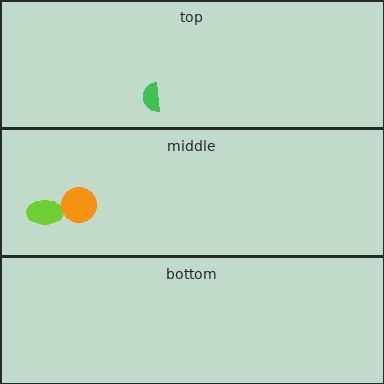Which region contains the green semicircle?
The top region.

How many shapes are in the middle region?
2.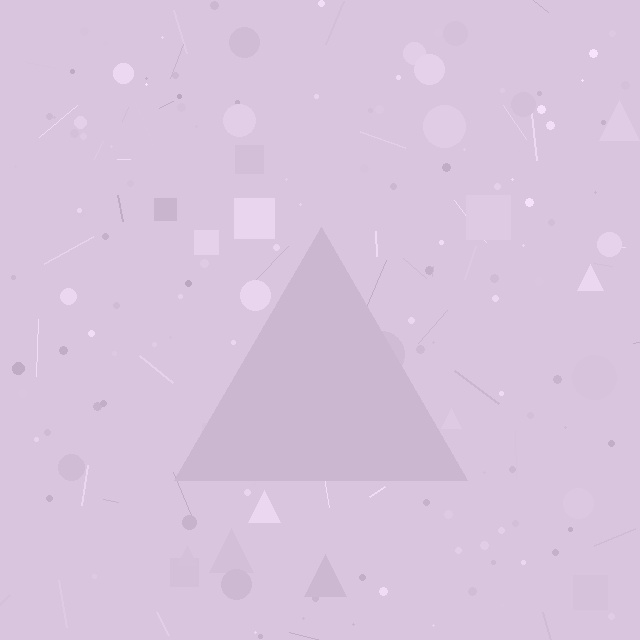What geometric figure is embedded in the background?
A triangle is embedded in the background.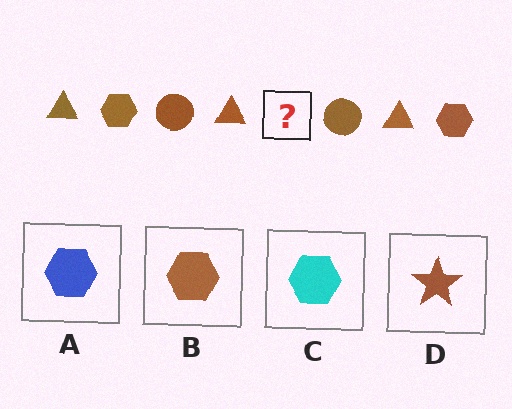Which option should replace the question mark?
Option B.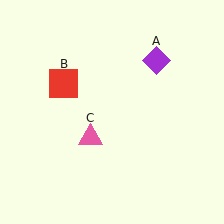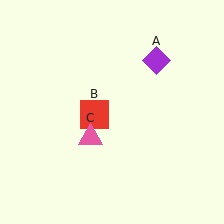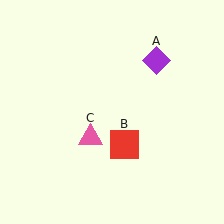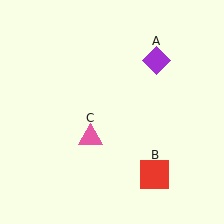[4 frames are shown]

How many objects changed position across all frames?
1 object changed position: red square (object B).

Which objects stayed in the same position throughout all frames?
Purple diamond (object A) and pink triangle (object C) remained stationary.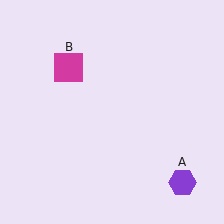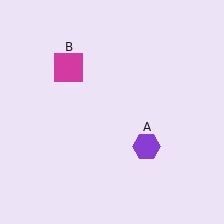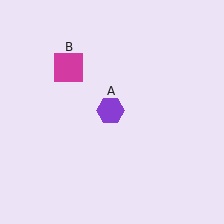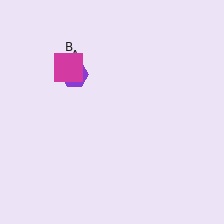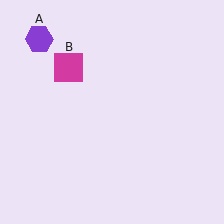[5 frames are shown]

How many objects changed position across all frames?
1 object changed position: purple hexagon (object A).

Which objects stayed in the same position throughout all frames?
Magenta square (object B) remained stationary.